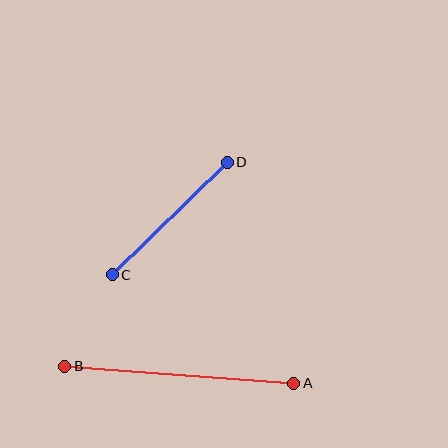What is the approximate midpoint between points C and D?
The midpoint is at approximately (170, 219) pixels.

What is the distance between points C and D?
The distance is approximately 161 pixels.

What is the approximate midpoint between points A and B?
The midpoint is at approximately (179, 375) pixels.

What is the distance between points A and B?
The distance is approximately 230 pixels.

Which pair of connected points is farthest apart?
Points A and B are farthest apart.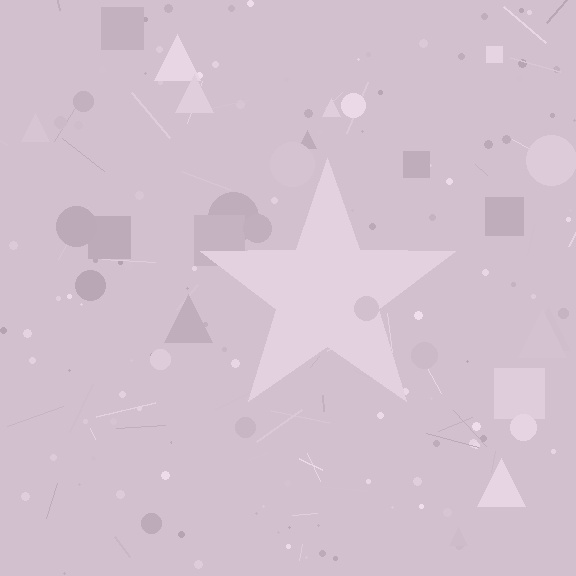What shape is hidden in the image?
A star is hidden in the image.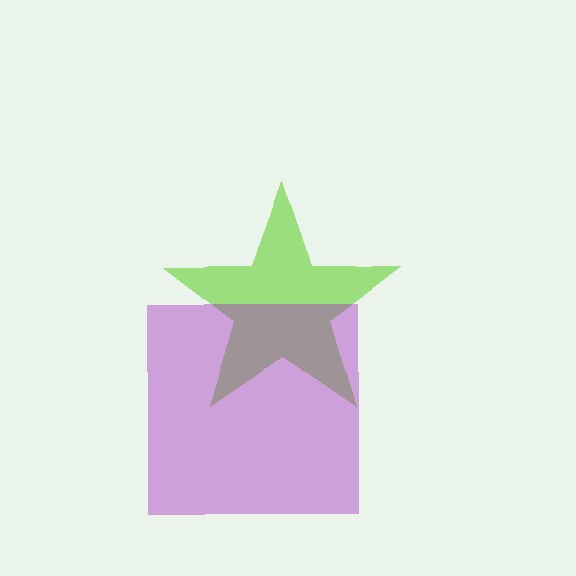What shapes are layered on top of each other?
The layered shapes are: a lime star, a purple square.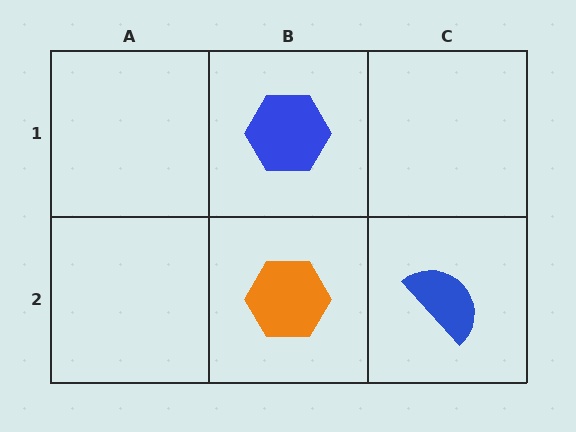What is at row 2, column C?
A blue semicircle.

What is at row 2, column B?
An orange hexagon.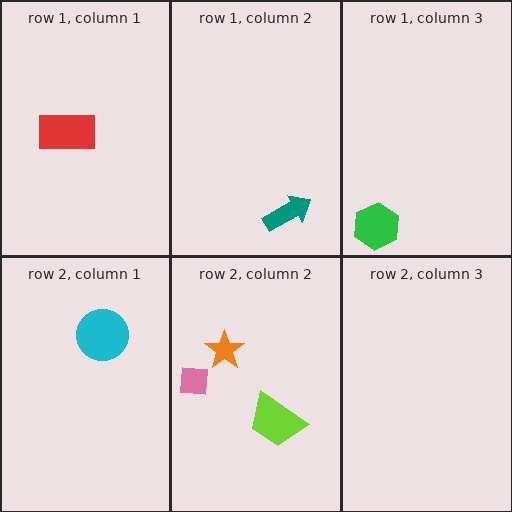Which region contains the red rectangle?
The row 1, column 1 region.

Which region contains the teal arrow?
The row 1, column 2 region.